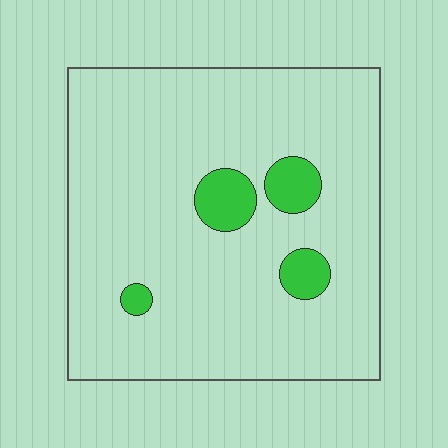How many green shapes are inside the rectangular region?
4.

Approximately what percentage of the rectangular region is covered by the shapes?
Approximately 10%.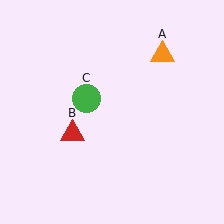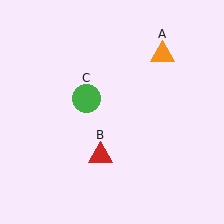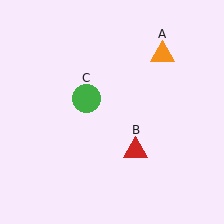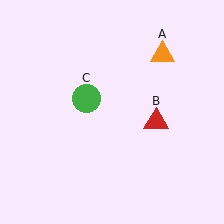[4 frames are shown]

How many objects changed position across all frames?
1 object changed position: red triangle (object B).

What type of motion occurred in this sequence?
The red triangle (object B) rotated counterclockwise around the center of the scene.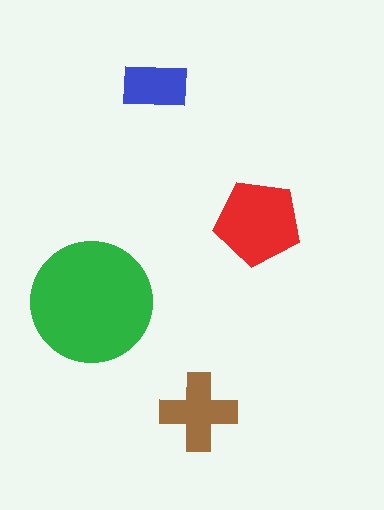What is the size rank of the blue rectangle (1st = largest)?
4th.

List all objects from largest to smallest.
The green circle, the red pentagon, the brown cross, the blue rectangle.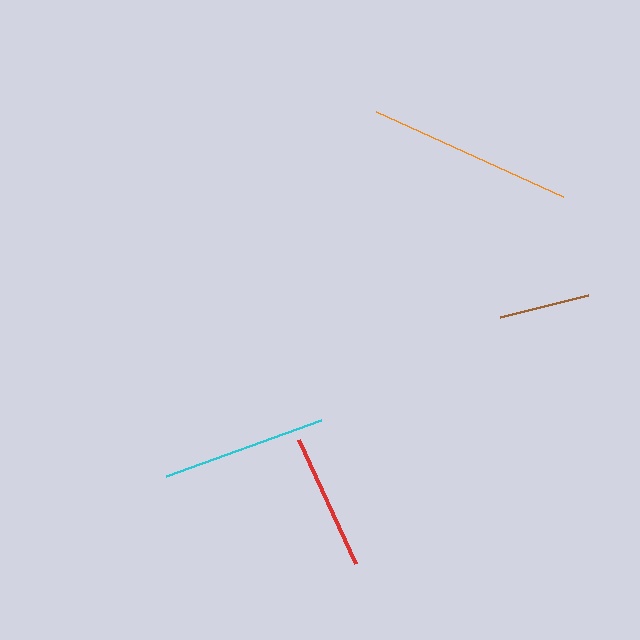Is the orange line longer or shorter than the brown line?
The orange line is longer than the brown line.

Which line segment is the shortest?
The brown line is the shortest at approximately 91 pixels.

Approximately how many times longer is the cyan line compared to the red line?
The cyan line is approximately 1.2 times the length of the red line.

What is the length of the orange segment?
The orange segment is approximately 205 pixels long.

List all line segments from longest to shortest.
From longest to shortest: orange, cyan, red, brown.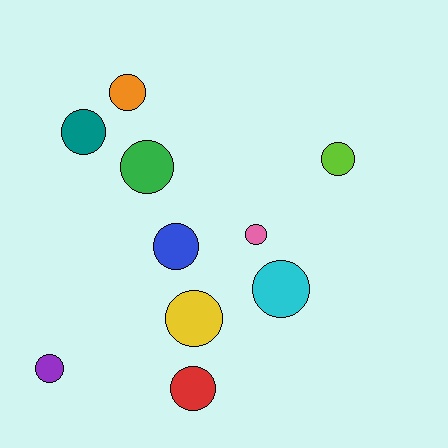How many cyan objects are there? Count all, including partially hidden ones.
There is 1 cyan object.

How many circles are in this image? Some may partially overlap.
There are 10 circles.